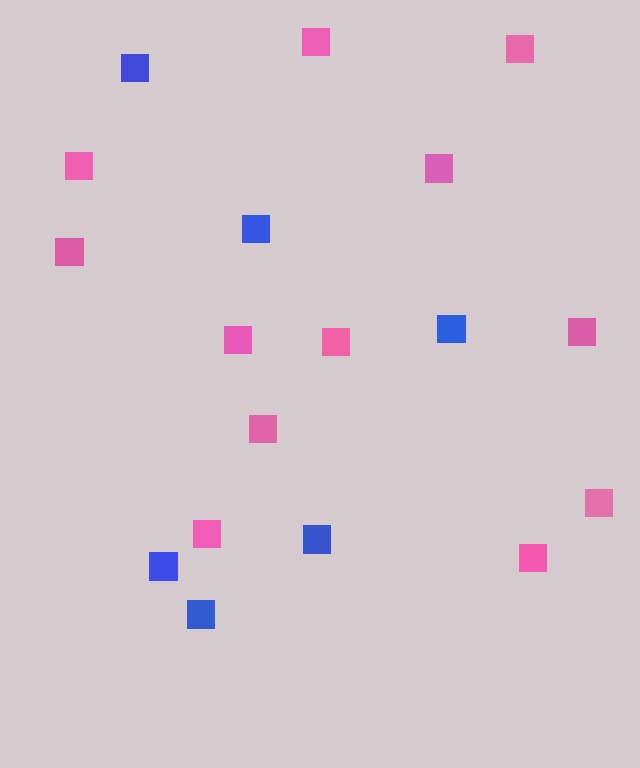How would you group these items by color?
There are 2 groups: one group of pink squares (12) and one group of blue squares (6).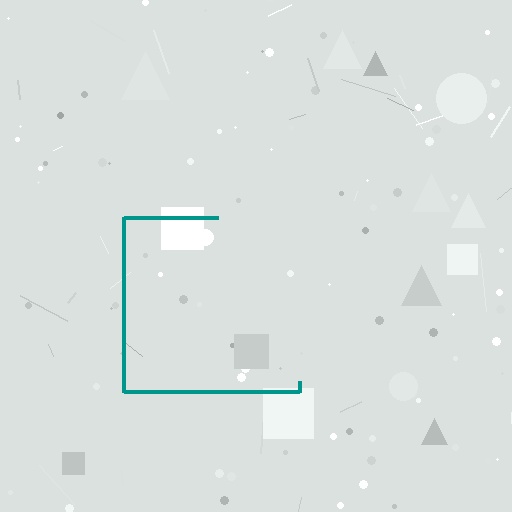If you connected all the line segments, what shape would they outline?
They would outline a square.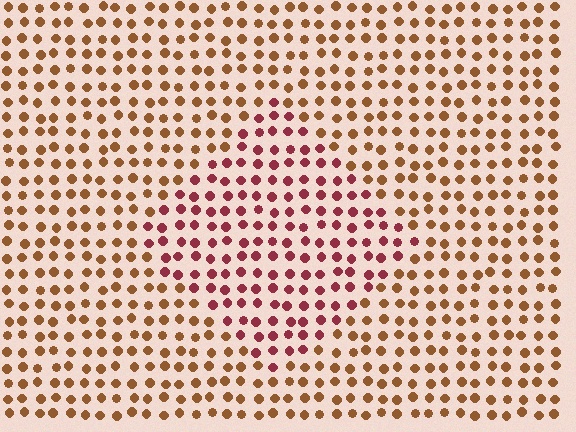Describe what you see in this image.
The image is filled with small brown elements in a uniform arrangement. A diamond-shaped region is visible where the elements are tinted to a slightly different hue, forming a subtle color boundary.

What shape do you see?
I see a diamond.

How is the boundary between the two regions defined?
The boundary is defined purely by a slight shift in hue (about 40 degrees). Spacing, size, and orientation are identical on both sides.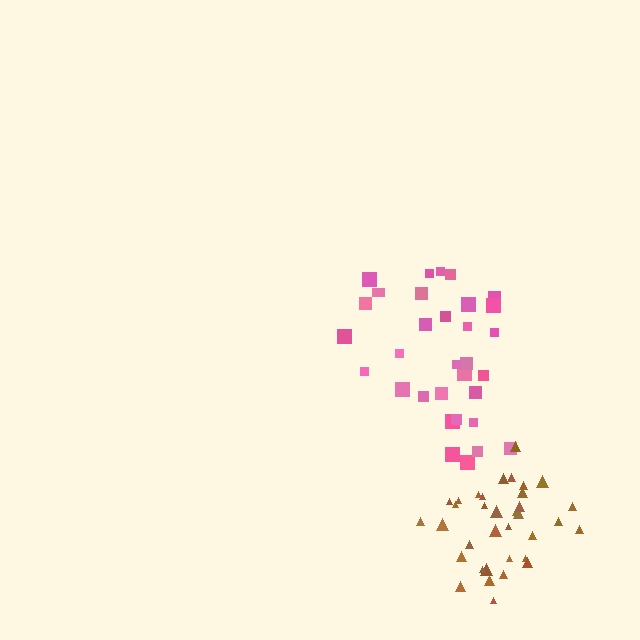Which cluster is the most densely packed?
Brown.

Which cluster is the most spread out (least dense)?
Pink.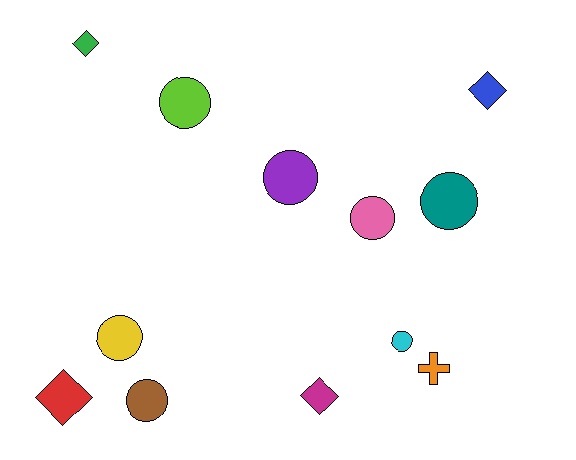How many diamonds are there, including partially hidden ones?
There are 4 diamonds.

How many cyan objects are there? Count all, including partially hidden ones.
There is 1 cyan object.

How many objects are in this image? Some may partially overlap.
There are 12 objects.